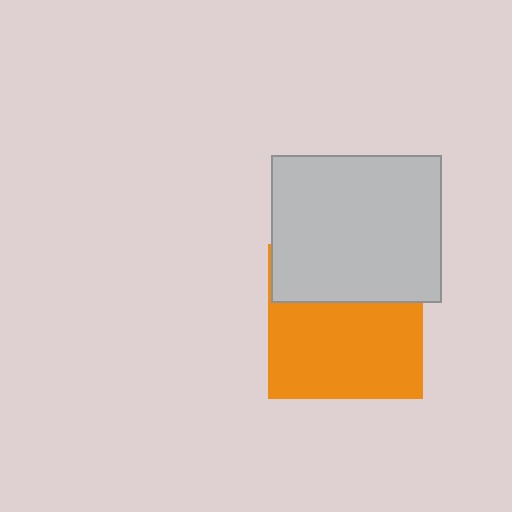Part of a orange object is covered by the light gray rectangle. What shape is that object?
It is a square.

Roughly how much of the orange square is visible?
About half of it is visible (roughly 63%).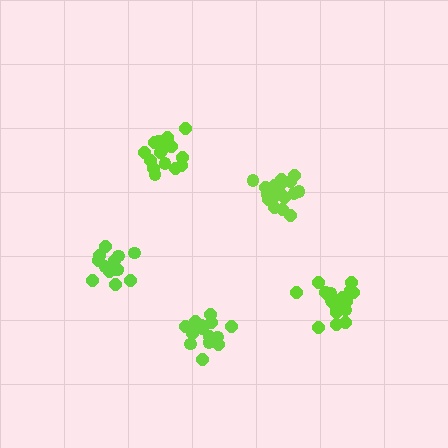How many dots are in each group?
Group 1: 16 dots, Group 2: 14 dots, Group 3: 20 dots, Group 4: 14 dots, Group 5: 19 dots (83 total).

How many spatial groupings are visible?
There are 5 spatial groupings.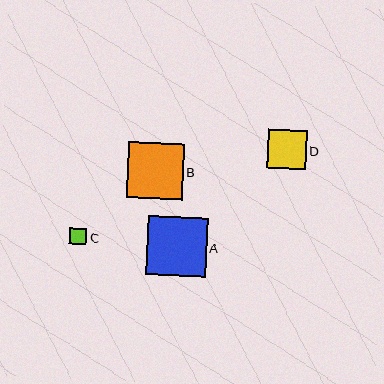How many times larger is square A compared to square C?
Square A is approximately 3.6 times the size of square C.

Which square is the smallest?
Square C is the smallest with a size of approximately 17 pixels.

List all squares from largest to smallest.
From largest to smallest: A, B, D, C.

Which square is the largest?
Square A is the largest with a size of approximately 59 pixels.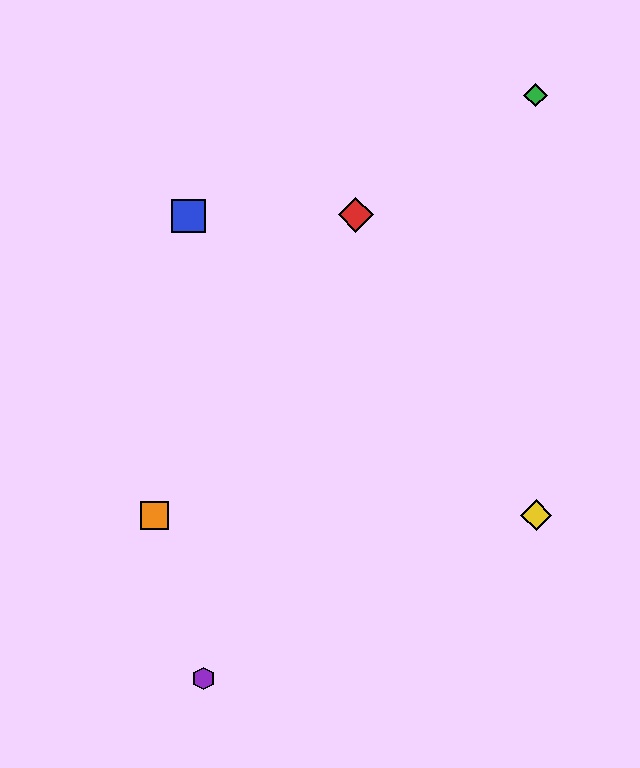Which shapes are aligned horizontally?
The yellow diamond, the orange square are aligned horizontally.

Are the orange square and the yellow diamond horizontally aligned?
Yes, both are at y≈515.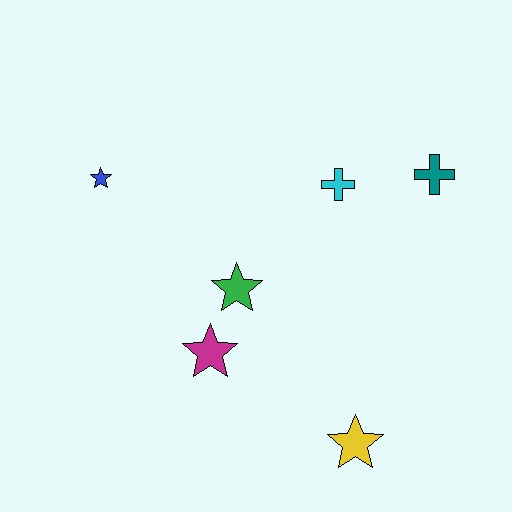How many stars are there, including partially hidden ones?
There are 4 stars.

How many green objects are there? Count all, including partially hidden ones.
There is 1 green object.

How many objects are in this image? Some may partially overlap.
There are 6 objects.